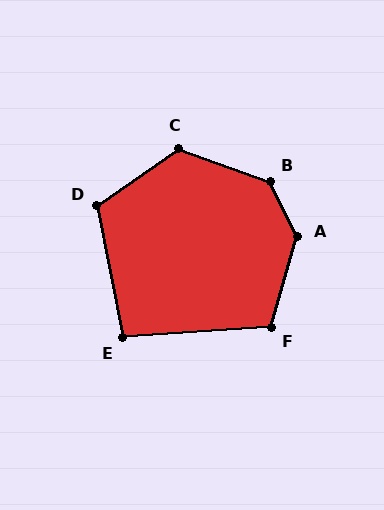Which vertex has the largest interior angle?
A, at approximately 137 degrees.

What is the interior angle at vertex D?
Approximately 114 degrees (obtuse).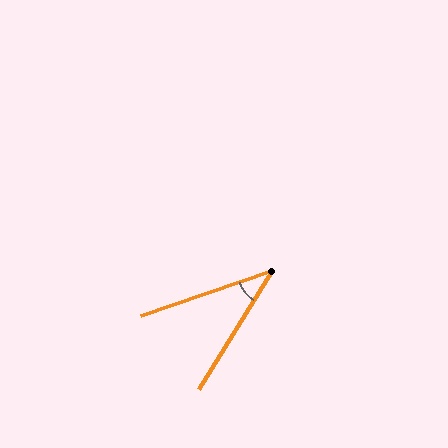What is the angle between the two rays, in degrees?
Approximately 40 degrees.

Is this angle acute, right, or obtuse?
It is acute.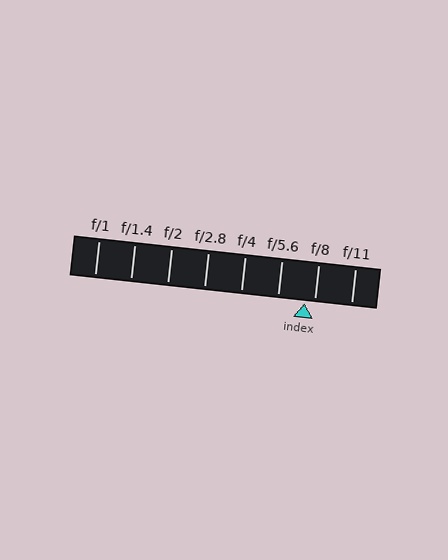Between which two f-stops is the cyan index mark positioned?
The index mark is between f/5.6 and f/8.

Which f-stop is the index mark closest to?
The index mark is closest to f/8.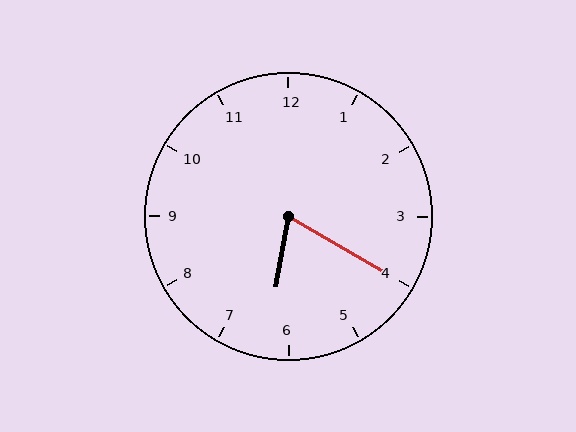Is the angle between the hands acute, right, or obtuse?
It is acute.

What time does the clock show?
6:20.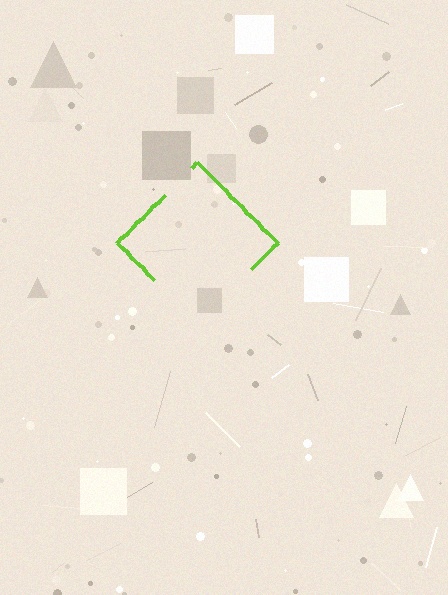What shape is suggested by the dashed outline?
The dashed outline suggests a diamond.